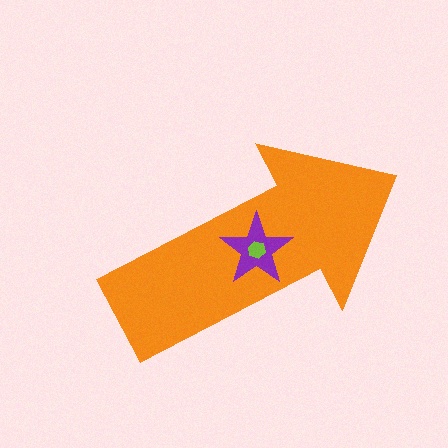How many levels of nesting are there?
3.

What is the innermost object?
The lime hexagon.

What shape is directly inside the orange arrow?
The purple star.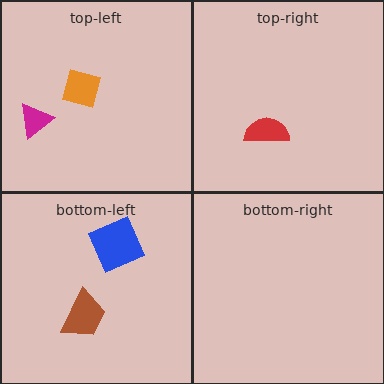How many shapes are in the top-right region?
1.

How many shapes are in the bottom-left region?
2.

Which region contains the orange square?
The top-left region.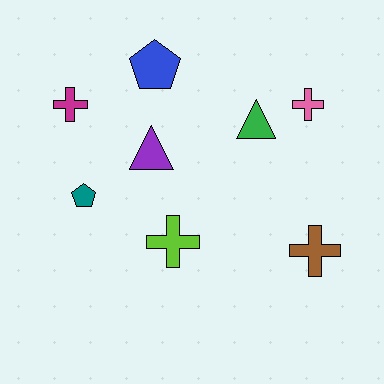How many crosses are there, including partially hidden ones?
There are 4 crosses.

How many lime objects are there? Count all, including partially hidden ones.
There is 1 lime object.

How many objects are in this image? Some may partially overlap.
There are 8 objects.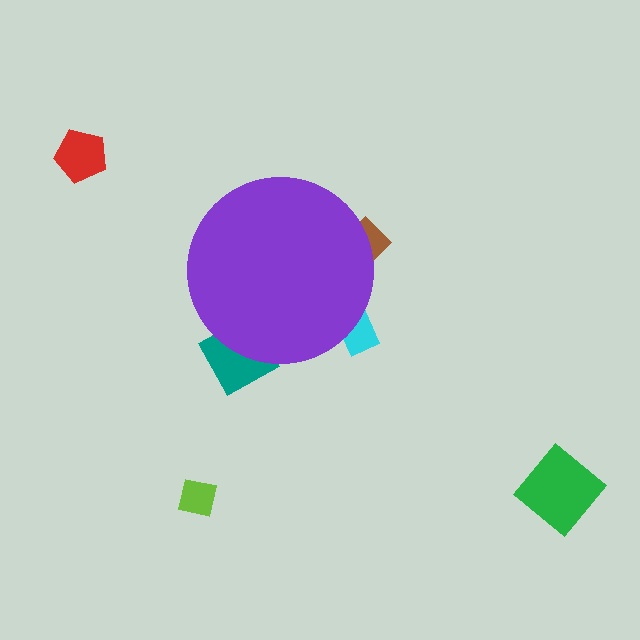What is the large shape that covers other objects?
A purple circle.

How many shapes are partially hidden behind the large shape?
3 shapes are partially hidden.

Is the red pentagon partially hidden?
No, the red pentagon is fully visible.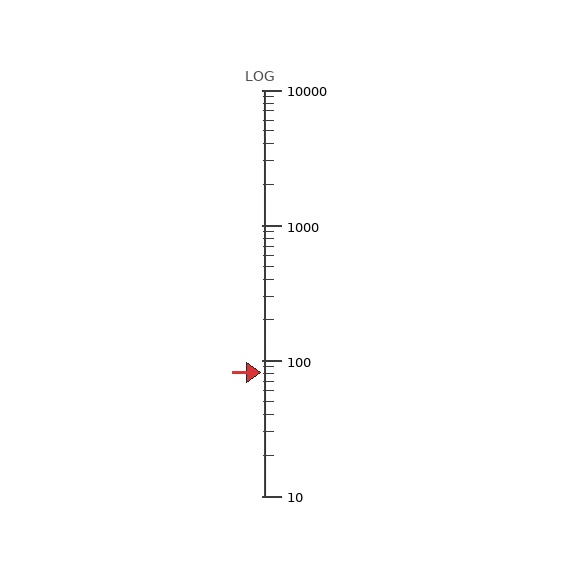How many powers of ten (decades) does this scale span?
The scale spans 3 decades, from 10 to 10000.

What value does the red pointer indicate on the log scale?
The pointer indicates approximately 82.